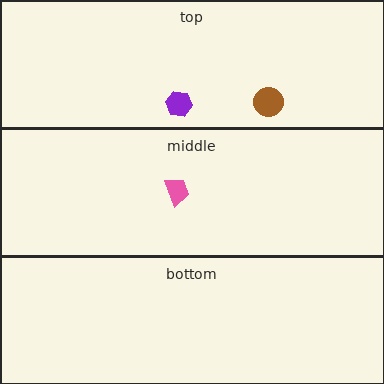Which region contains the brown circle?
The top region.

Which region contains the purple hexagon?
The top region.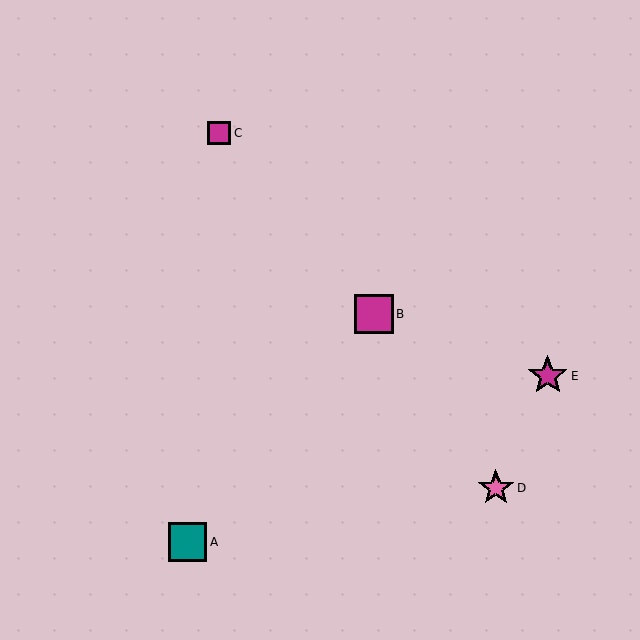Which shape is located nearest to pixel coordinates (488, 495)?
The pink star (labeled D) at (496, 488) is nearest to that location.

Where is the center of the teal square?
The center of the teal square is at (188, 542).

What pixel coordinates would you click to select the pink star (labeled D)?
Click at (496, 488) to select the pink star D.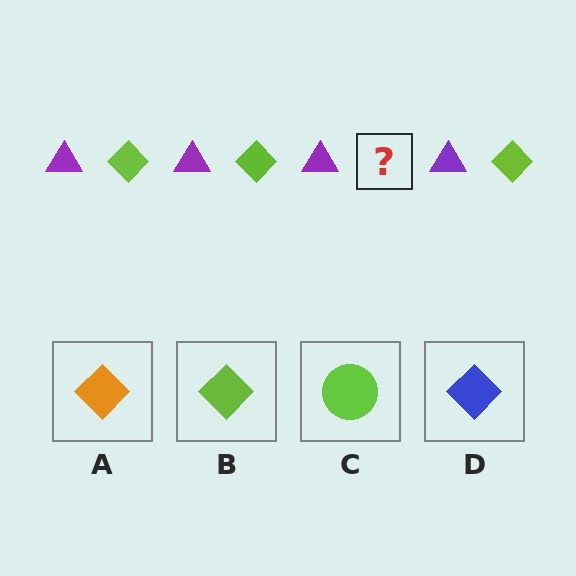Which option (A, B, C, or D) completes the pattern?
B.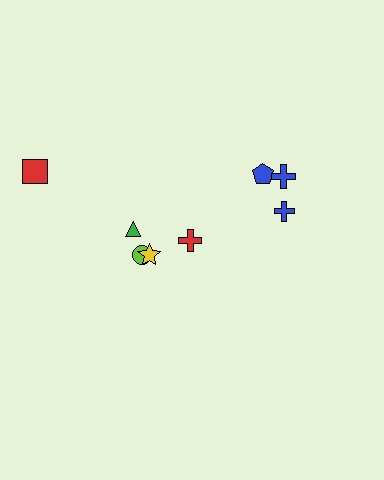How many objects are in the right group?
There are 3 objects.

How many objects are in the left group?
There are 5 objects.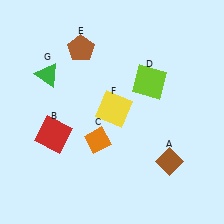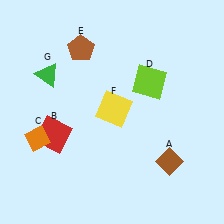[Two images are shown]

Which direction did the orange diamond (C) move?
The orange diamond (C) moved left.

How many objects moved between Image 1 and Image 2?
1 object moved between the two images.